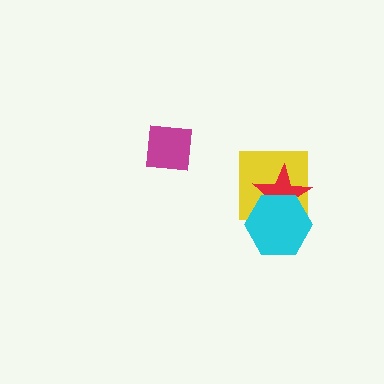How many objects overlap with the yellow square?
2 objects overlap with the yellow square.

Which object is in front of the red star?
The cyan hexagon is in front of the red star.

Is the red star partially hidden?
Yes, it is partially covered by another shape.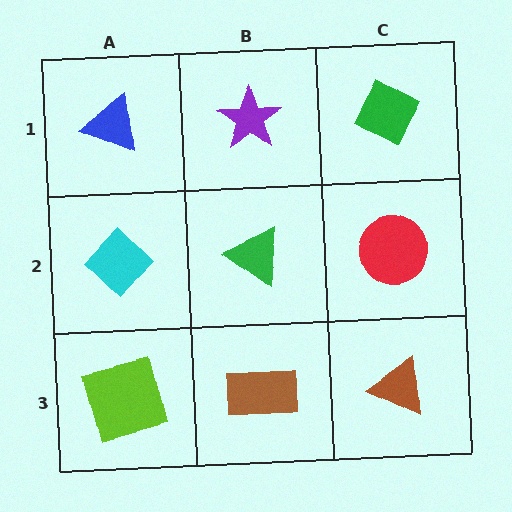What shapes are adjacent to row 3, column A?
A cyan diamond (row 2, column A), a brown rectangle (row 3, column B).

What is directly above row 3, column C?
A red circle.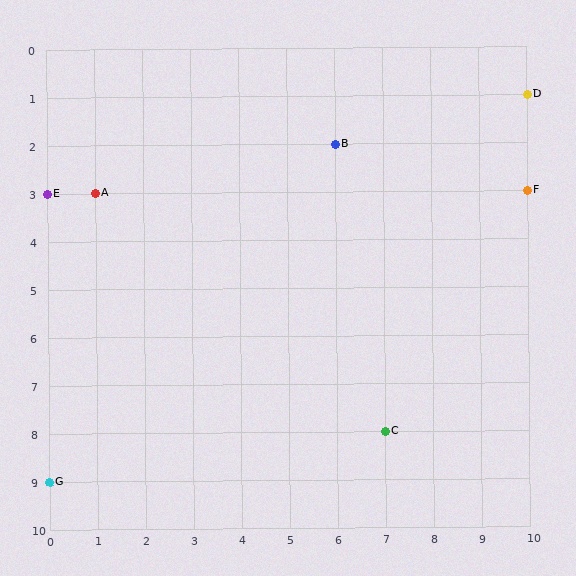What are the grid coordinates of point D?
Point D is at grid coordinates (10, 1).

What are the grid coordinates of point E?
Point E is at grid coordinates (0, 3).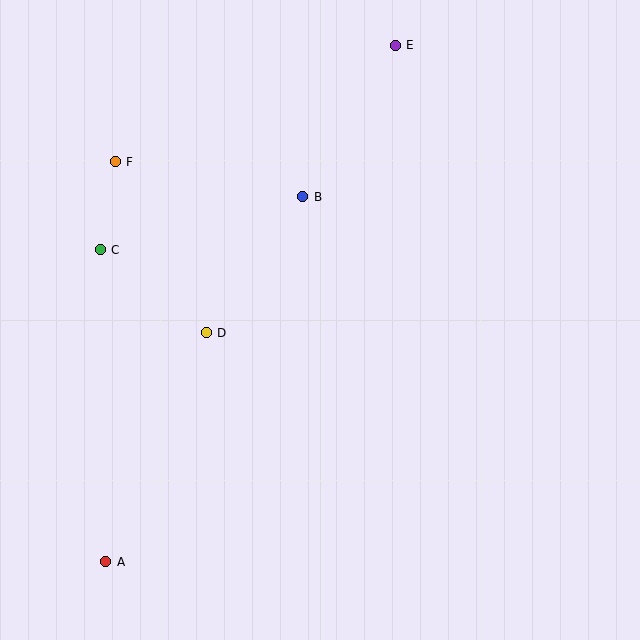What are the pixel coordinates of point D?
Point D is at (206, 333).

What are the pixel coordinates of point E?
Point E is at (395, 45).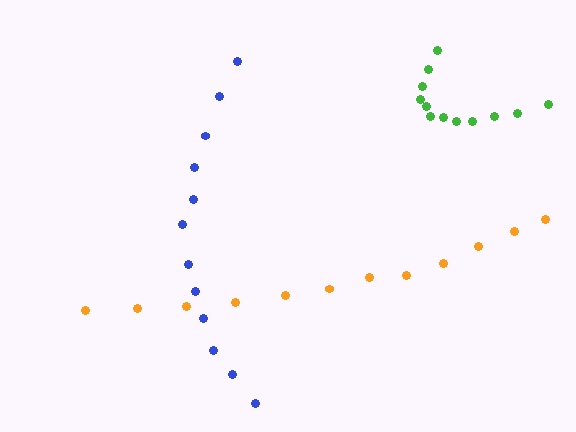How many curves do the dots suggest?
There are 3 distinct paths.